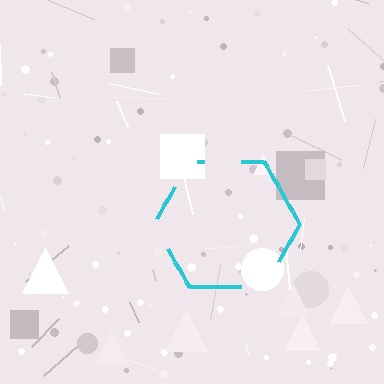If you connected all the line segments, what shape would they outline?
They would outline a hexagon.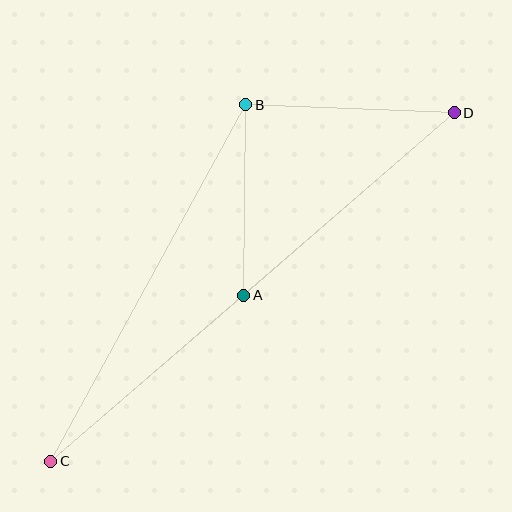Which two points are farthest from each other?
Points C and D are farthest from each other.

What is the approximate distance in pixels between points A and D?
The distance between A and D is approximately 279 pixels.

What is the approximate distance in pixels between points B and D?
The distance between B and D is approximately 209 pixels.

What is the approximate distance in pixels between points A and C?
The distance between A and C is approximately 254 pixels.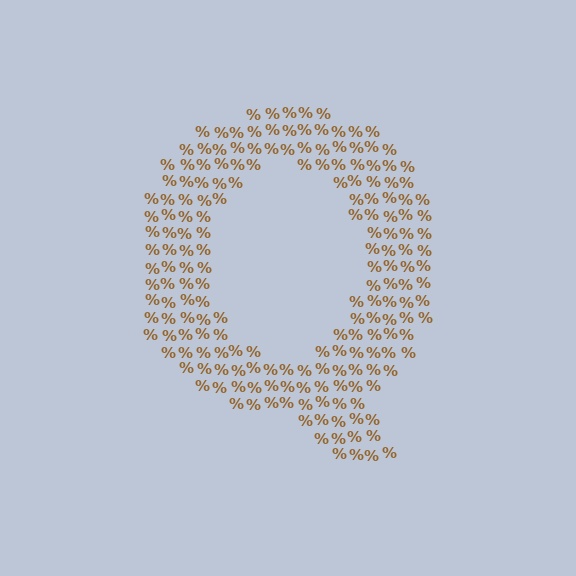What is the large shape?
The large shape is the letter Q.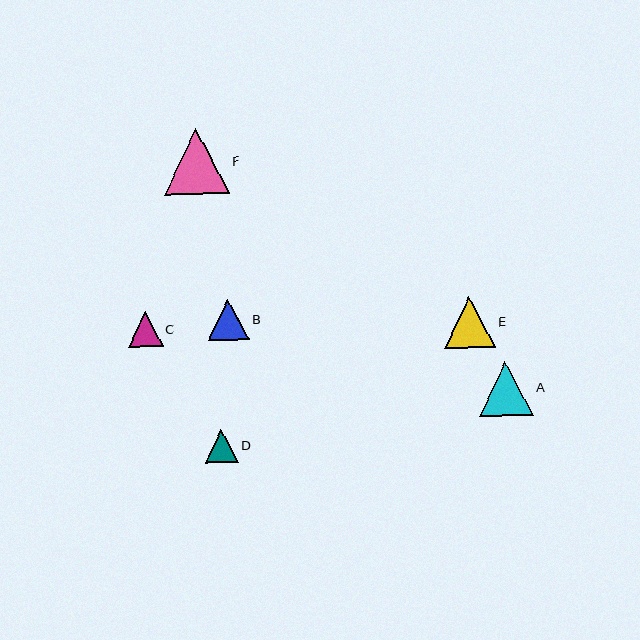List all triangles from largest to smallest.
From largest to smallest: F, A, E, B, C, D.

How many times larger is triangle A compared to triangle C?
Triangle A is approximately 1.6 times the size of triangle C.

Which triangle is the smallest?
Triangle D is the smallest with a size of approximately 33 pixels.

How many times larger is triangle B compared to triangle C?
Triangle B is approximately 1.2 times the size of triangle C.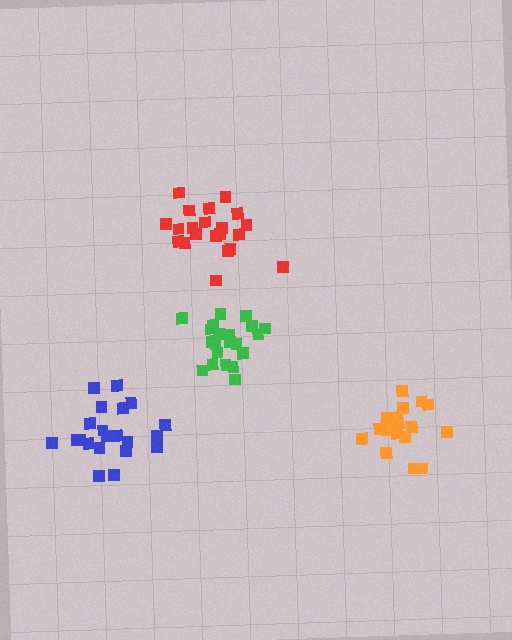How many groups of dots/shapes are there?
There are 4 groups.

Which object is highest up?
The red cluster is topmost.